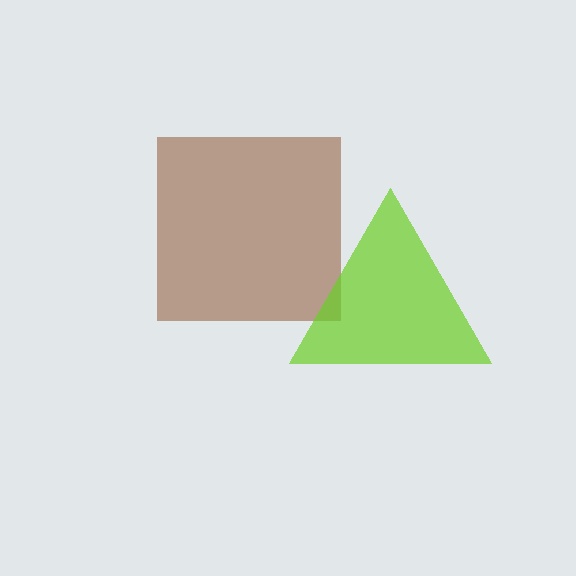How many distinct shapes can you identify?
There are 2 distinct shapes: a brown square, a lime triangle.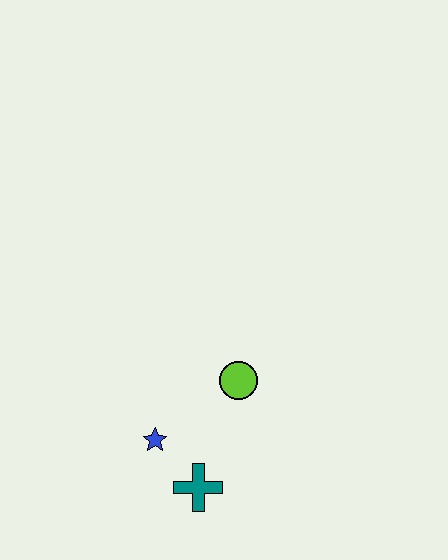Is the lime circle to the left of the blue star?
No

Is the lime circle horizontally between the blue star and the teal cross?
No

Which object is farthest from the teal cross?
The lime circle is farthest from the teal cross.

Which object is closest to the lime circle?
The blue star is closest to the lime circle.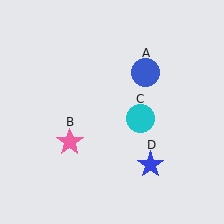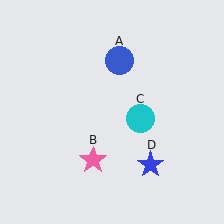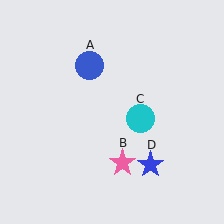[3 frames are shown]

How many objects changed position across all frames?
2 objects changed position: blue circle (object A), pink star (object B).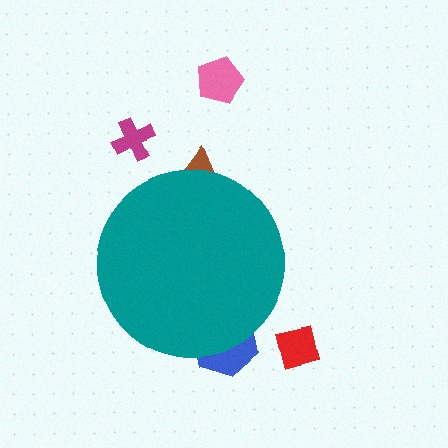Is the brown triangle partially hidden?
Yes, the brown triangle is partially hidden behind the teal circle.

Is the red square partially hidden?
No, the red square is fully visible.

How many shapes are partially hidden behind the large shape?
2 shapes are partially hidden.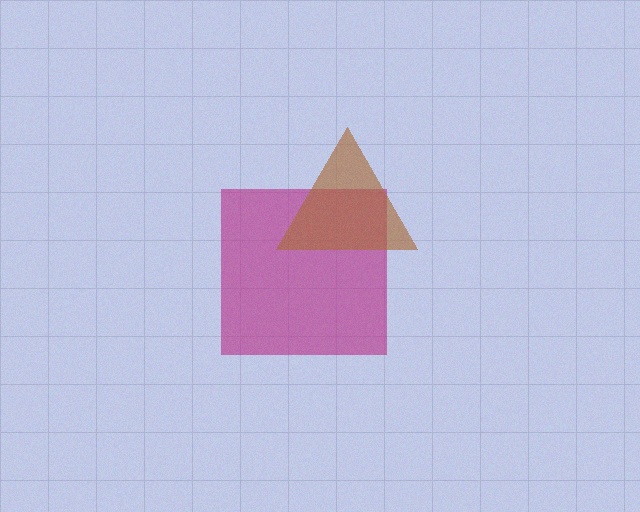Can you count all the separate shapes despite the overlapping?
Yes, there are 2 separate shapes.